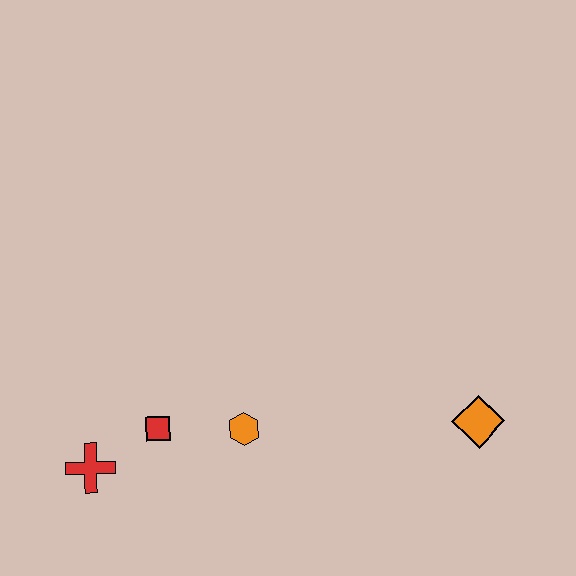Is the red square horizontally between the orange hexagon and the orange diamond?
No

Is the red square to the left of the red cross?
No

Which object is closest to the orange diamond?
The orange hexagon is closest to the orange diamond.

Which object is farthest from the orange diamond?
The red cross is farthest from the orange diamond.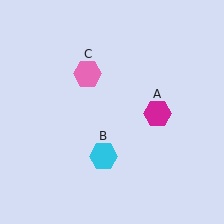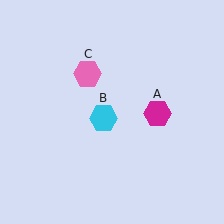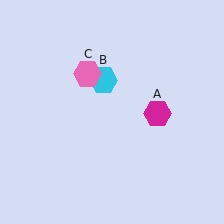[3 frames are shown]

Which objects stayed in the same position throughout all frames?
Magenta hexagon (object A) and pink hexagon (object C) remained stationary.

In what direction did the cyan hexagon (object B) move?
The cyan hexagon (object B) moved up.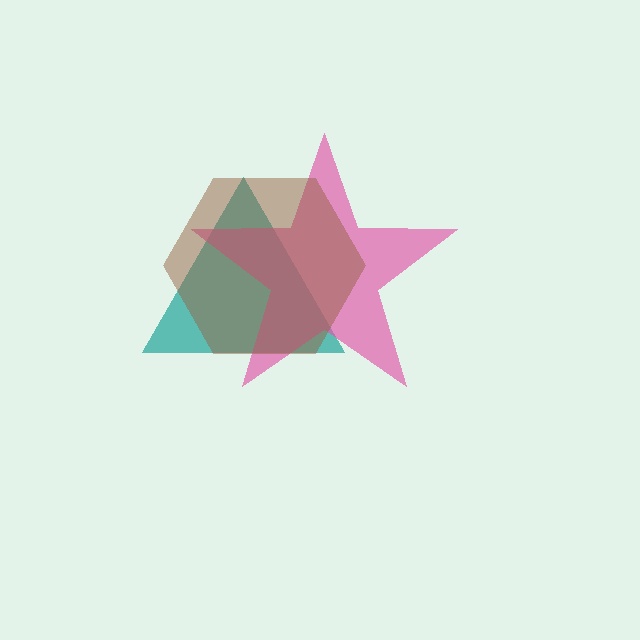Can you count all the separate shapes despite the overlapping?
Yes, there are 3 separate shapes.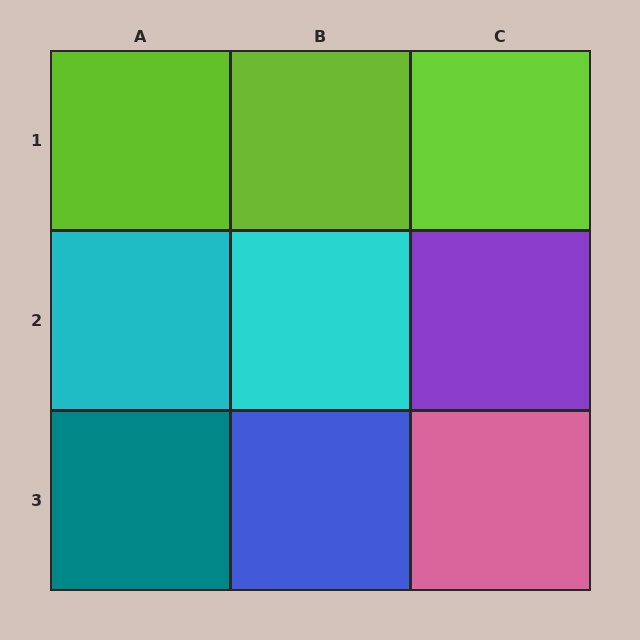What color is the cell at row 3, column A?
Teal.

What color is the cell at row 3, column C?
Pink.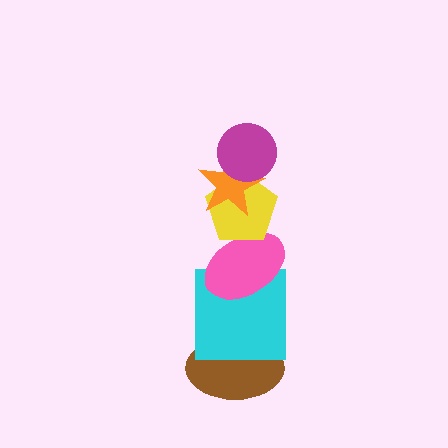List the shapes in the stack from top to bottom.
From top to bottom: the magenta circle, the orange star, the yellow pentagon, the pink ellipse, the cyan square, the brown ellipse.